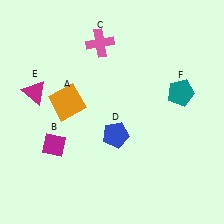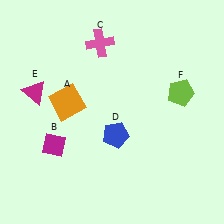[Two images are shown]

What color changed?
The pentagon (F) changed from teal in Image 1 to lime in Image 2.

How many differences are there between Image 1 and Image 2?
There is 1 difference between the two images.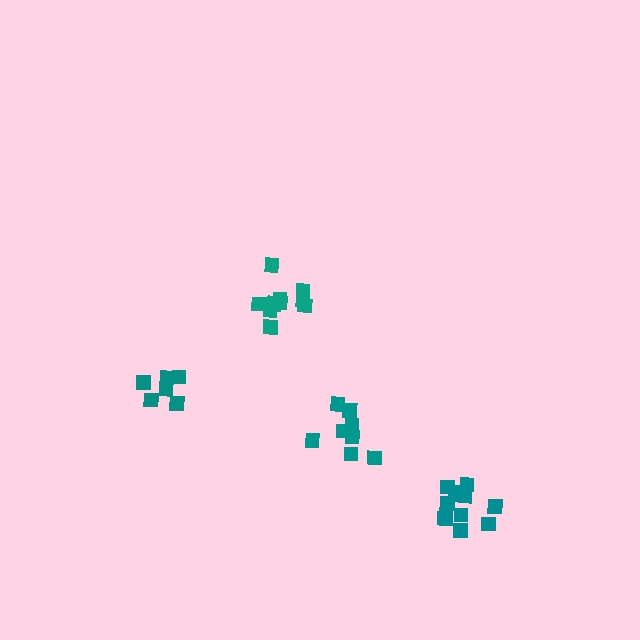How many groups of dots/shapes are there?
There are 4 groups.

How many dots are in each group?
Group 1: 7 dots, Group 2: 12 dots, Group 3: 8 dots, Group 4: 13 dots (40 total).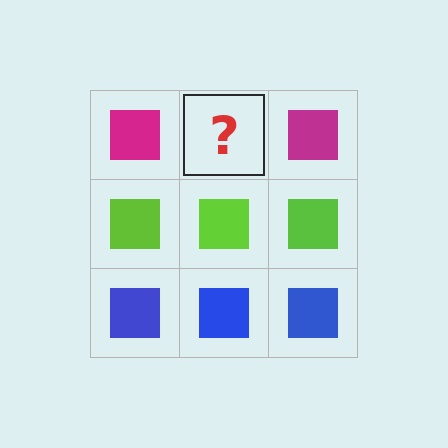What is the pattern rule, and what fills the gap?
The rule is that each row has a consistent color. The gap should be filled with a magenta square.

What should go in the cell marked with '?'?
The missing cell should contain a magenta square.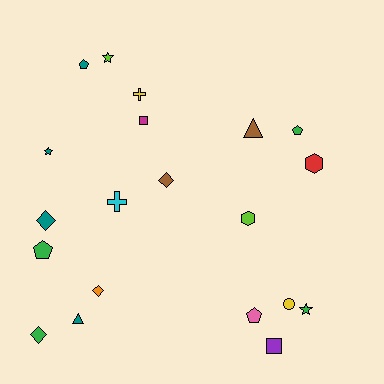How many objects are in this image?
There are 20 objects.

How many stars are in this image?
There are 3 stars.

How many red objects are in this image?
There is 1 red object.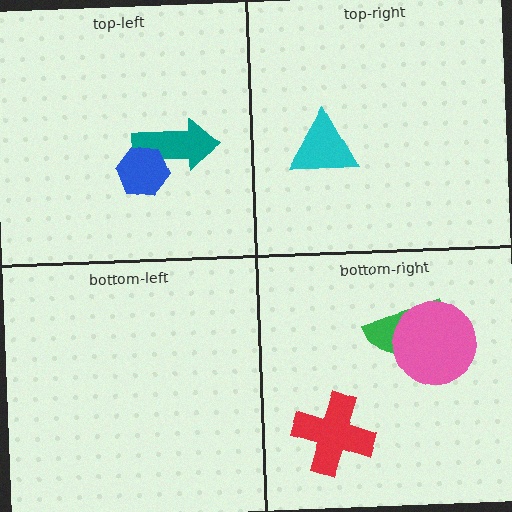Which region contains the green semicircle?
The bottom-right region.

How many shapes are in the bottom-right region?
3.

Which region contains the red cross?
The bottom-right region.